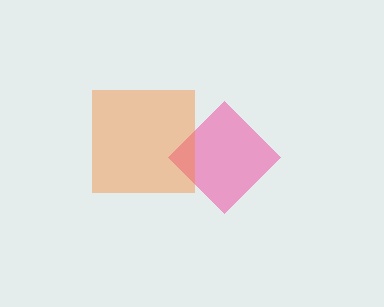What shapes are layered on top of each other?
The layered shapes are: a pink diamond, an orange square.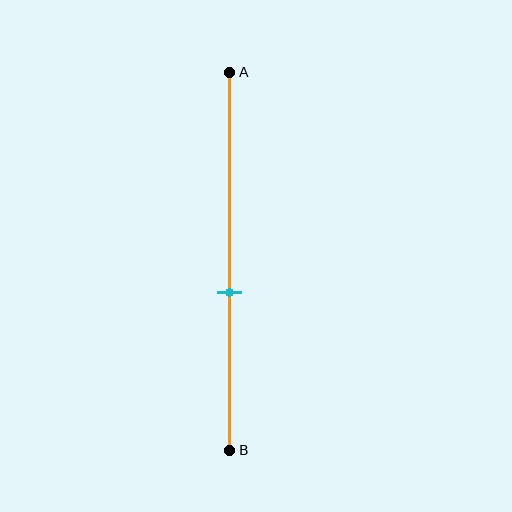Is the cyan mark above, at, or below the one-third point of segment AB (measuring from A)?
The cyan mark is below the one-third point of segment AB.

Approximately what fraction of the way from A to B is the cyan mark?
The cyan mark is approximately 60% of the way from A to B.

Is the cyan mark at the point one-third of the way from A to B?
No, the mark is at about 60% from A, not at the 33% one-third point.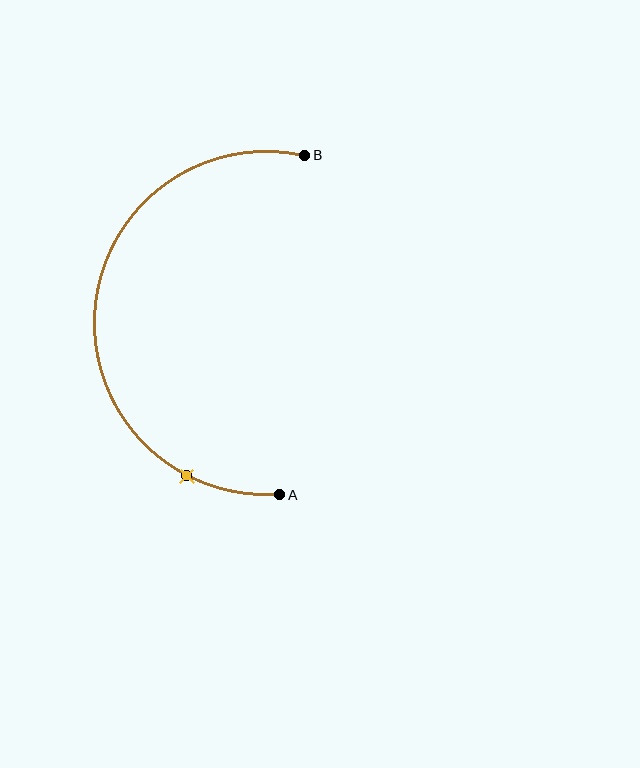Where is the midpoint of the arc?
The arc midpoint is the point on the curve farthest from the straight line joining A and B. It sits to the left of that line.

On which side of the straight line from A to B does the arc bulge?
The arc bulges to the left of the straight line connecting A and B.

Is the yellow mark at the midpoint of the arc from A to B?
No. The yellow mark lies on the arc but is closer to endpoint A. The arc midpoint would be at the point on the curve equidistant along the arc from both A and B.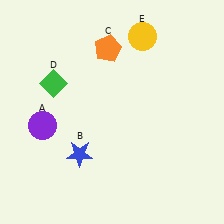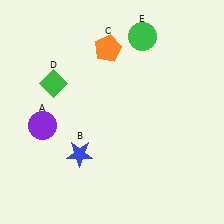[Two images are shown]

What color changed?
The circle (E) changed from yellow in Image 1 to green in Image 2.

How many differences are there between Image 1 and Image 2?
There is 1 difference between the two images.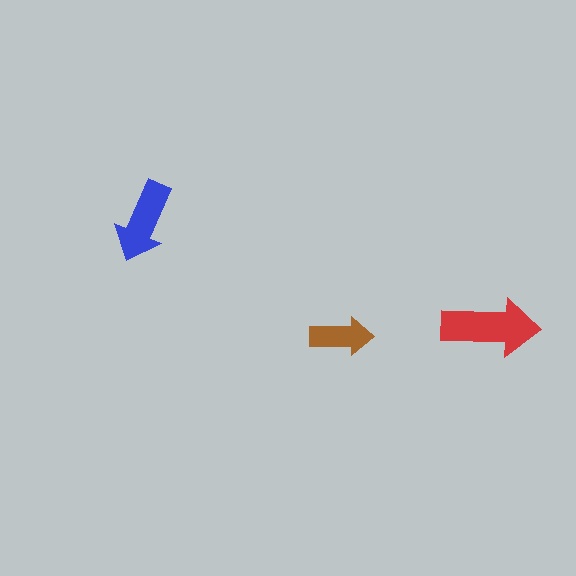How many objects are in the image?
There are 3 objects in the image.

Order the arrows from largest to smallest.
the red one, the blue one, the brown one.